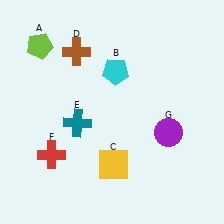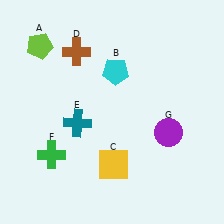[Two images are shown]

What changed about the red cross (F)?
In Image 1, F is red. In Image 2, it changed to green.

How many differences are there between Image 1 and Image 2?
There is 1 difference between the two images.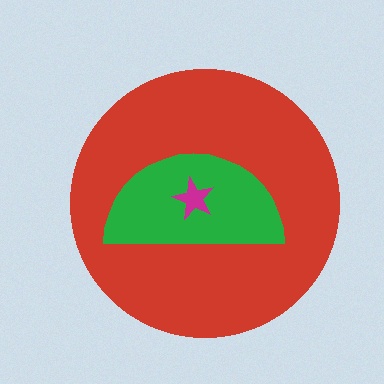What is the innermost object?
The magenta star.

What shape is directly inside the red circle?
The green semicircle.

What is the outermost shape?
The red circle.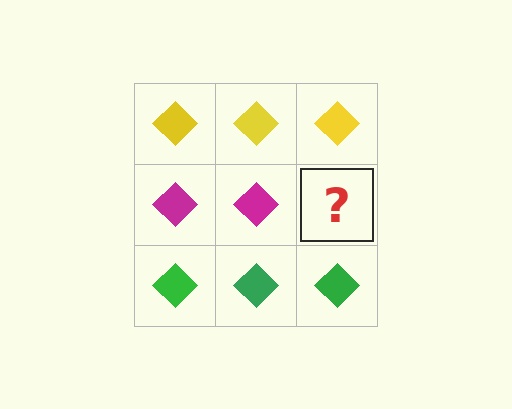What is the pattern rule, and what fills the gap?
The rule is that each row has a consistent color. The gap should be filled with a magenta diamond.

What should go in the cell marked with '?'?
The missing cell should contain a magenta diamond.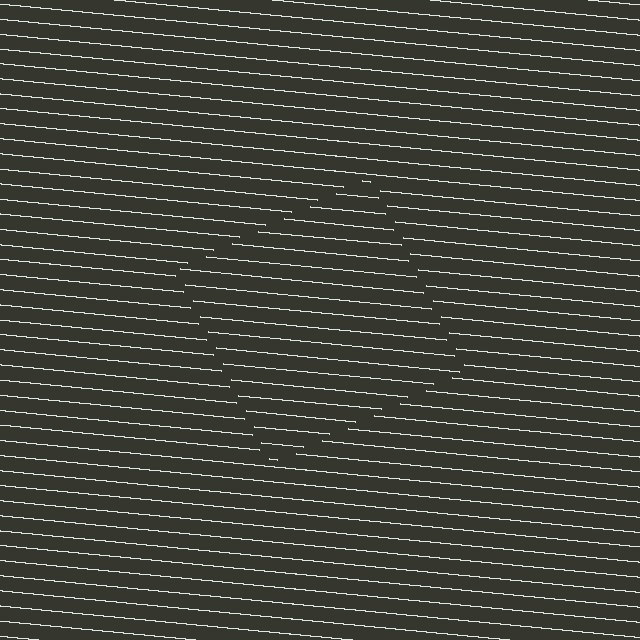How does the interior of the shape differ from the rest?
The interior of the shape contains the same grating, shifted by half a period — the contour is defined by the phase discontinuity where line-ends from the inner and outer gratings abut.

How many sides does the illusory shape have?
4 sides — the line-ends trace a square.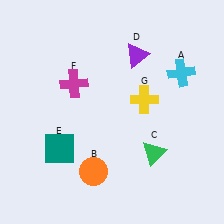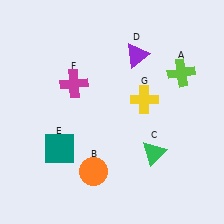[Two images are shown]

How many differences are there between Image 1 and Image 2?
There is 1 difference between the two images.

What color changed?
The cross (A) changed from cyan in Image 1 to lime in Image 2.